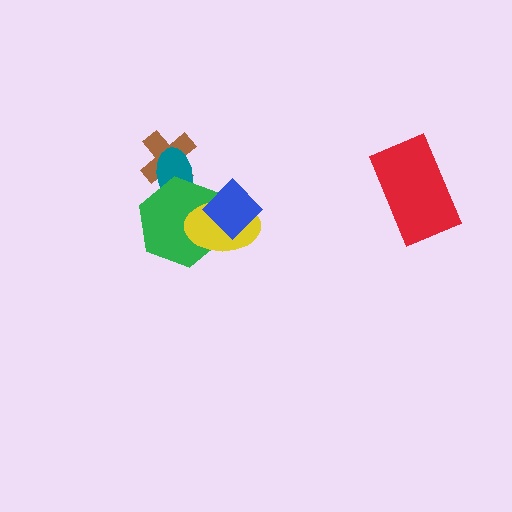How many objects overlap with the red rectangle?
0 objects overlap with the red rectangle.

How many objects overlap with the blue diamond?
2 objects overlap with the blue diamond.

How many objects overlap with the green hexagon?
4 objects overlap with the green hexagon.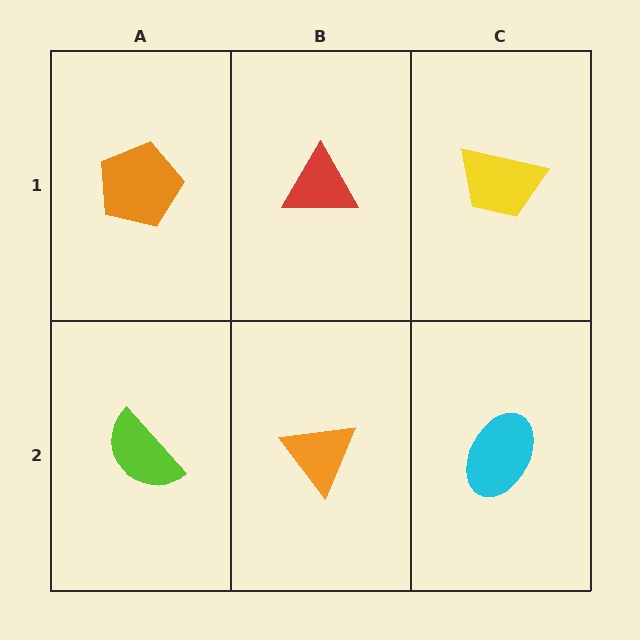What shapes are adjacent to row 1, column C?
A cyan ellipse (row 2, column C), a red triangle (row 1, column B).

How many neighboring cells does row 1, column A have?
2.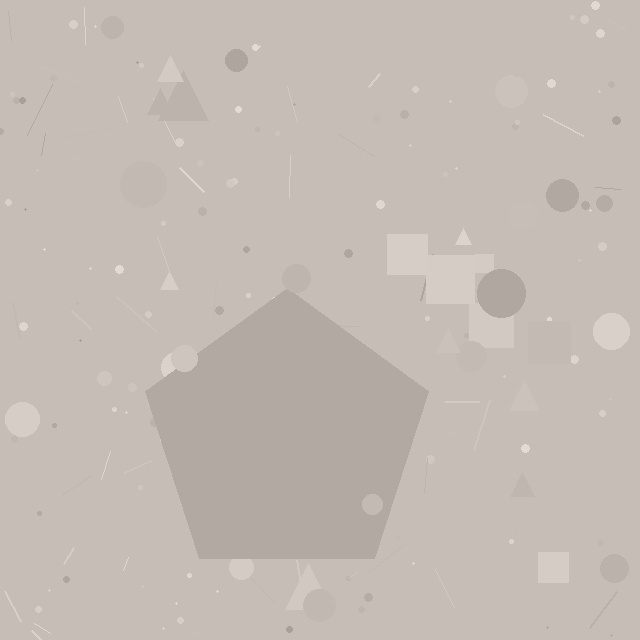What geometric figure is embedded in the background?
A pentagon is embedded in the background.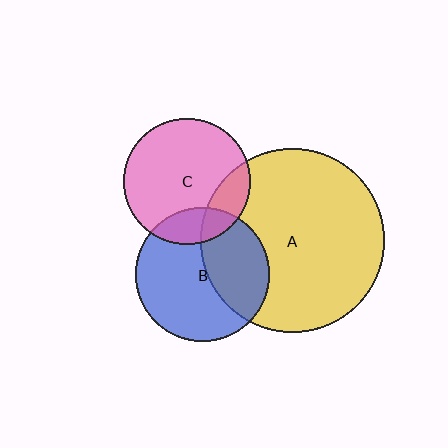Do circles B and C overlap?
Yes.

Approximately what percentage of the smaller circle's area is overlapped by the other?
Approximately 15%.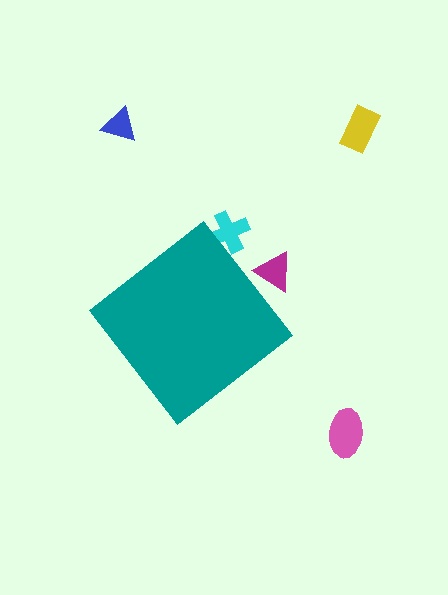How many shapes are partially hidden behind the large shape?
2 shapes are partially hidden.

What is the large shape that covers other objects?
A teal diamond.